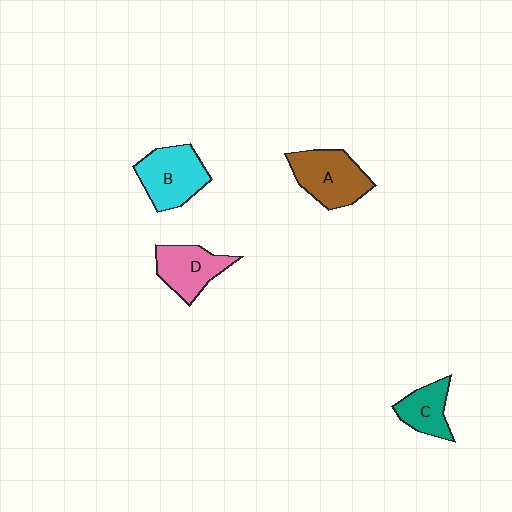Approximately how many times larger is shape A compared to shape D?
Approximately 1.2 times.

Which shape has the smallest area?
Shape C (teal).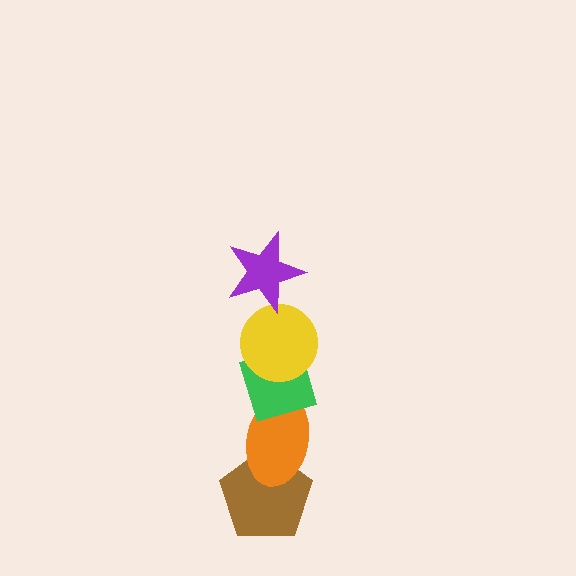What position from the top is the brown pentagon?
The brown pentagon is 5th from the top.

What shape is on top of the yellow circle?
The purple star is on top of the yellow circle.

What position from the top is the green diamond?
The green diamond is 3rd from the top.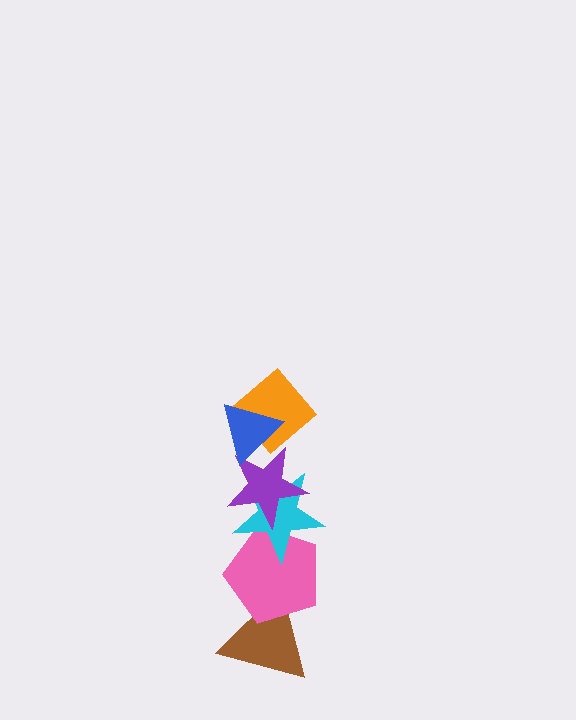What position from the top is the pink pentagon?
The pink pentagon is 5th from the top.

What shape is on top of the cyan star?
The purple star is on top of the cyan star.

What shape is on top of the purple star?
The orange diamond is on top of the purple star.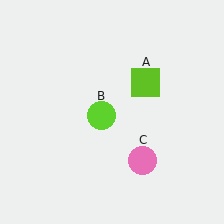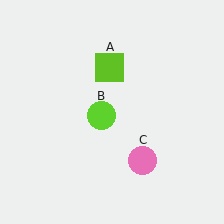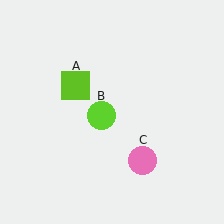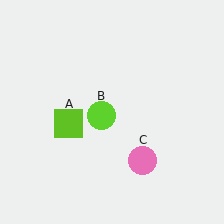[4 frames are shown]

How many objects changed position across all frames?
1 object changed position: lime square (object A).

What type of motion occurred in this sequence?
The lime square (object A) rotated counterclockwise around the center of the scene.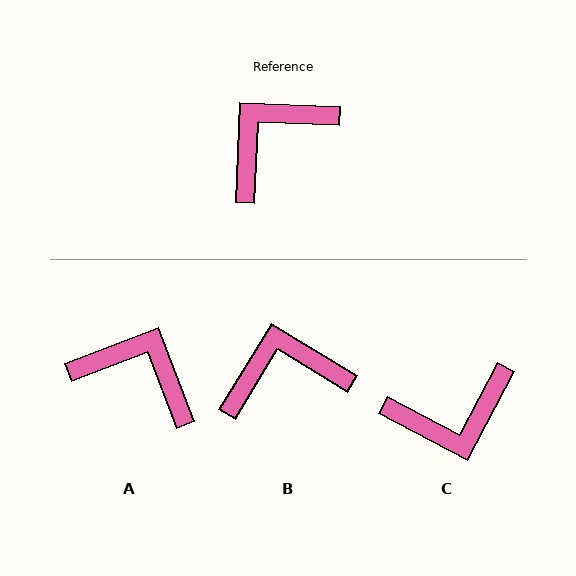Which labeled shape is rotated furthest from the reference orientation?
C, about 155 degrees away.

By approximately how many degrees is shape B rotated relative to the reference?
Approximately 29 degrees clockwise.